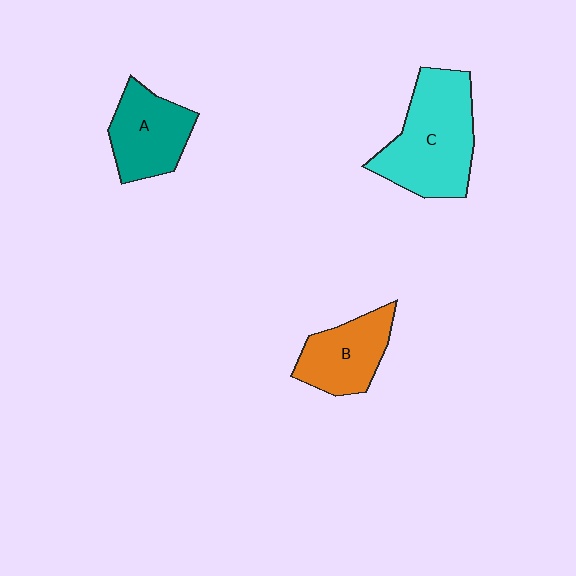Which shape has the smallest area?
Shape B (orange).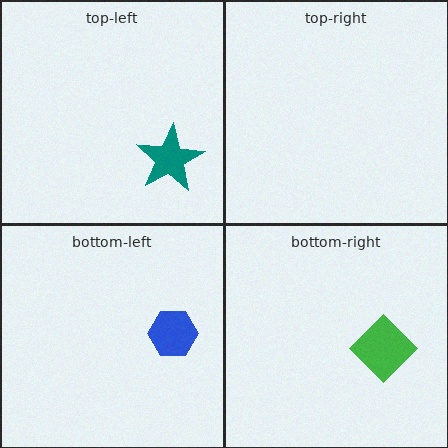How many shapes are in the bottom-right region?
1.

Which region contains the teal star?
The top-left region.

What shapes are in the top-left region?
The teal star.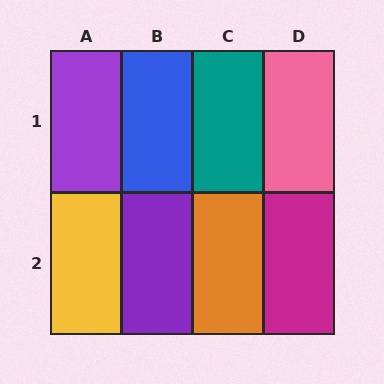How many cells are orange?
1 cell is orange.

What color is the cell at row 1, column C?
Teal.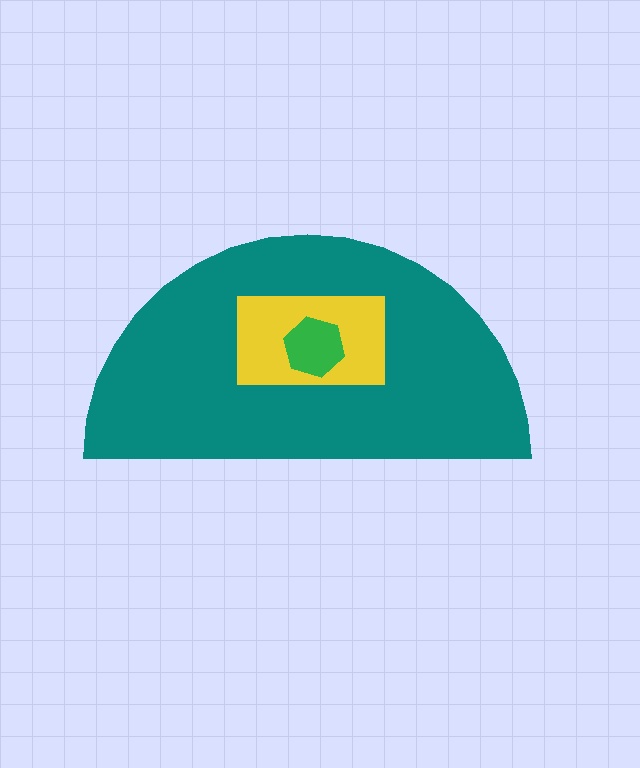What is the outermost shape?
The teal semicircle.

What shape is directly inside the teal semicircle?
The yellow rectangle.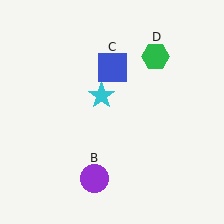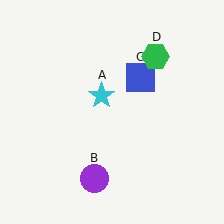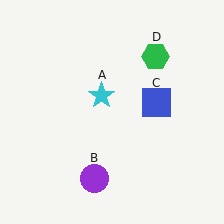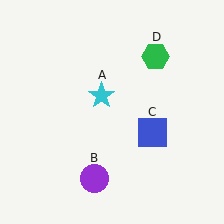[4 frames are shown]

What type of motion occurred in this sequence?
The blue square (object C) rotated clockwise around the center of the scene.